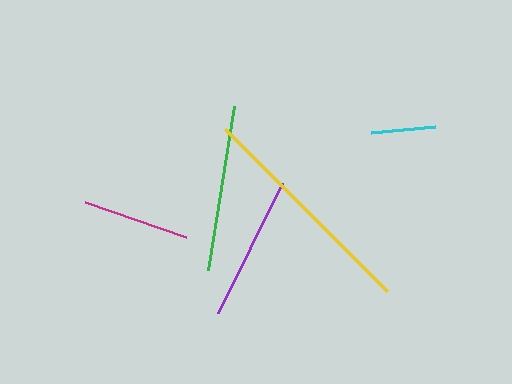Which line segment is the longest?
The yellow line is the longest at approximately 229 pixels.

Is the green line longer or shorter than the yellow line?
The yellow line is longer than the green line.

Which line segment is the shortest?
The cyan line is the shortest at approximately 64 pixels.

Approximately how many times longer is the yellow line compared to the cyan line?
The yellow line is approximately 3.5 times the length of the cyan line.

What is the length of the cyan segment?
The cyan segment is approximately 64 pixels long.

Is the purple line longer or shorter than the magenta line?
The purple line is longer than the magenta line.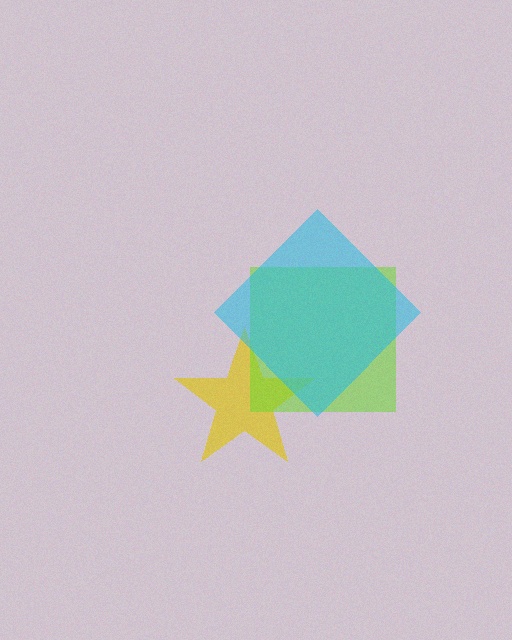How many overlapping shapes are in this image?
There are 3 overlapping shapes in the image.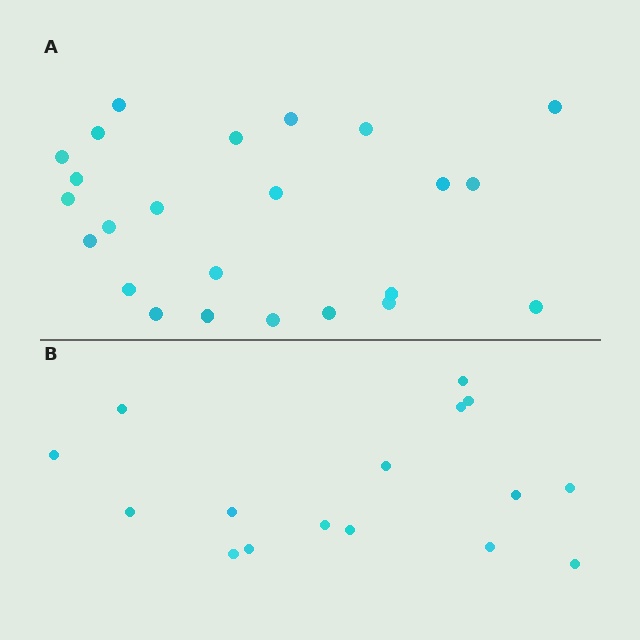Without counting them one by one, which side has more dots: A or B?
Region A (the top region) has more dots.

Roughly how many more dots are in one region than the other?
Region A has roughly 8 or so more dots than region B.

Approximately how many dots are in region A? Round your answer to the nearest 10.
About 20 dots. (The exact count is 24, which rounds to 20.)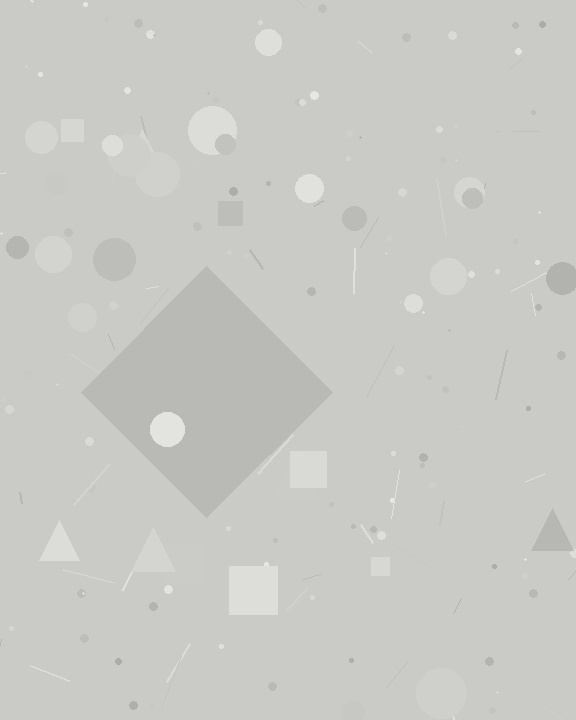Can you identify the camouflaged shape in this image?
The camouflaged shape is a diamond.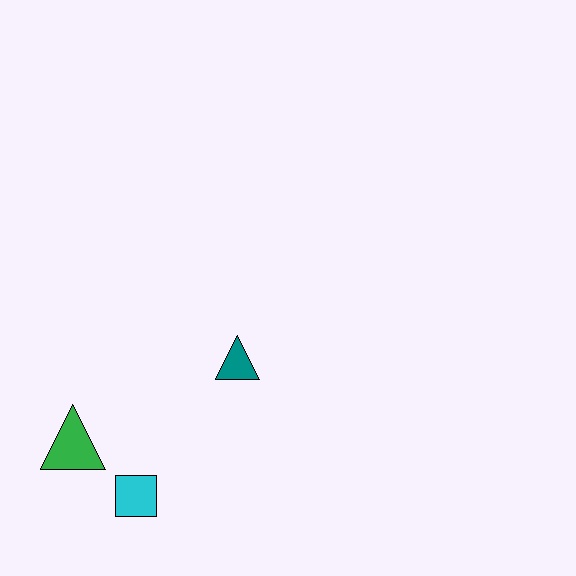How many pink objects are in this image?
There are no pink objects.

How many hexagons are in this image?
There are no hexagons.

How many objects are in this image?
There are 3 objects.